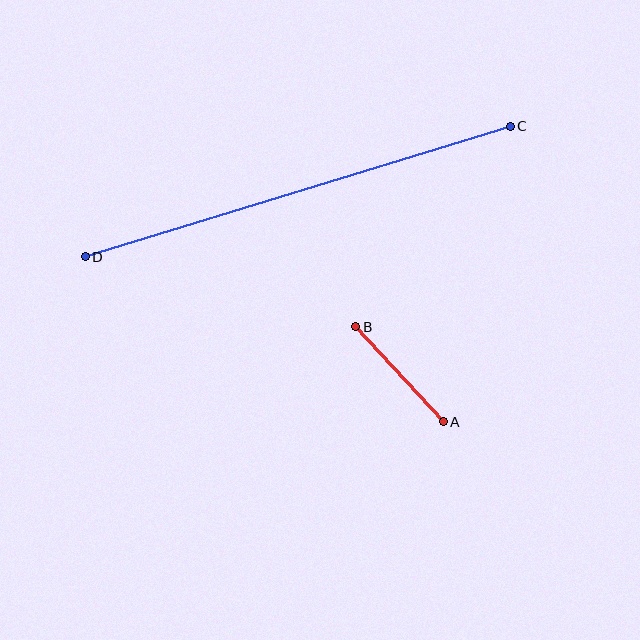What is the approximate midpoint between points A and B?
The midpoint is at approximately (399, 374) pixels.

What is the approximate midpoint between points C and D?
The midpoint is at approximately (298, 191) pixels.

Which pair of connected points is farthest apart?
Points C and D are farthest apart.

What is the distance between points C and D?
The distance is approximately 444 pixels.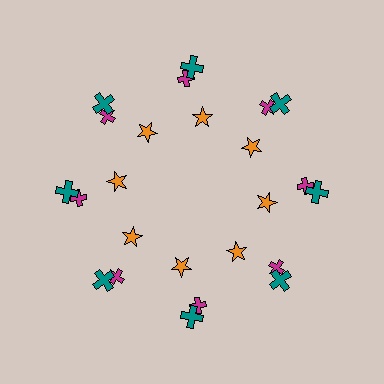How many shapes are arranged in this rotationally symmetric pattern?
There are 24 shapes, arranged in 8 groups of 3.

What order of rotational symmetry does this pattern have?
This pattern has 8-fold rotational symmetry.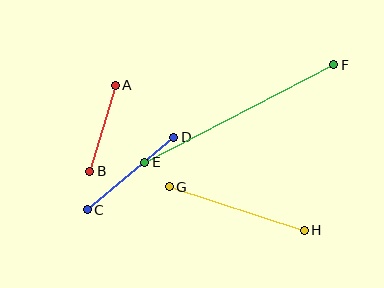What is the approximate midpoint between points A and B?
The midpoint is at approximately (102, 128) pixels.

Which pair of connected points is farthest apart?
Points E and F are farthest apart.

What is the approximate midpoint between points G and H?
The midpoint is at approximately (237, 208) pixels.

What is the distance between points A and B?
The distance is approximately 89 pixels.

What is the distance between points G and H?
The distance is approximately 142 pixels.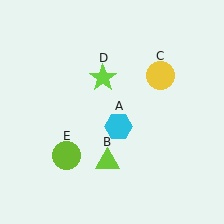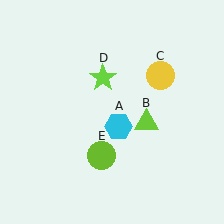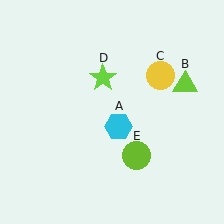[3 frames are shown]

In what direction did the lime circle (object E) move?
The lime circle (object E) moved right.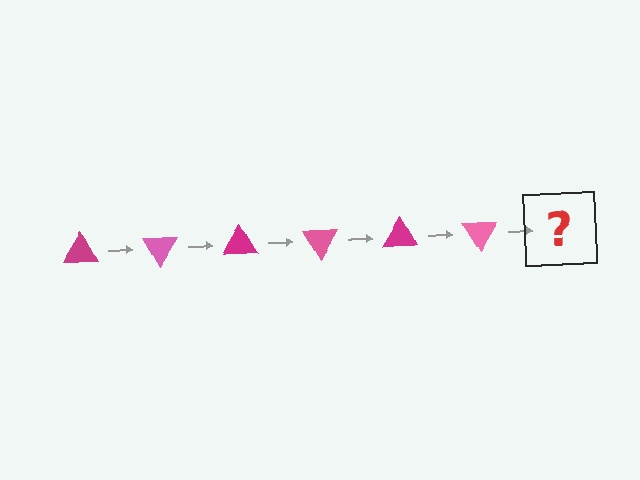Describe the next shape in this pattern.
It should be a magenta triangle, rotated 360 degrees from the start.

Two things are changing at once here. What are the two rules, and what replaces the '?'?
The two rules are that it rotates 60 degrees each step and the color cycles through magenta and pink. The '?' should be a magenta triangle, rotated 360 degrees from the start.